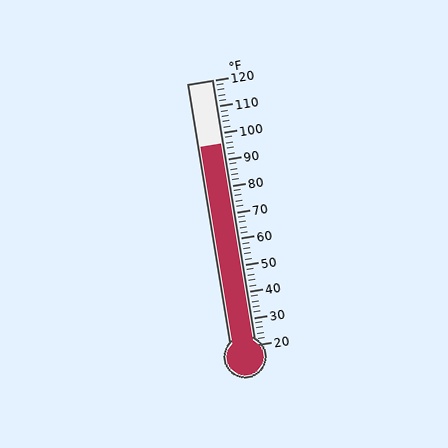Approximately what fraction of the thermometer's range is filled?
The thermometer is filled to approximately 75% of its range.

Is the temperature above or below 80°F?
The temperature is above 80°F.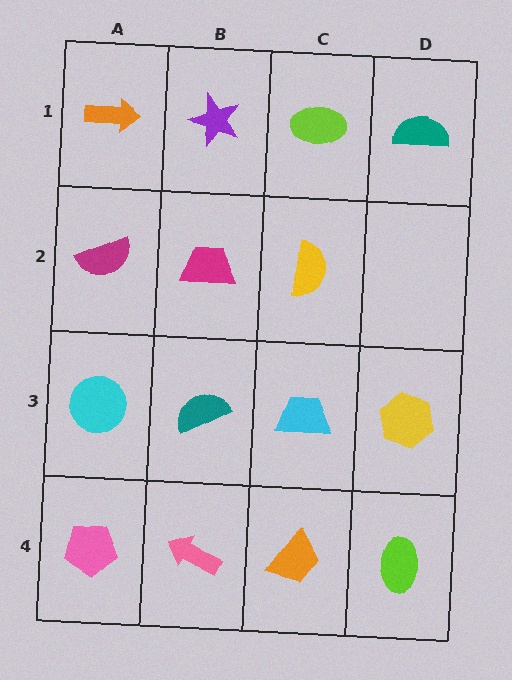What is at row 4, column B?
A pink arrow.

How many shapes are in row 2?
3 shapes.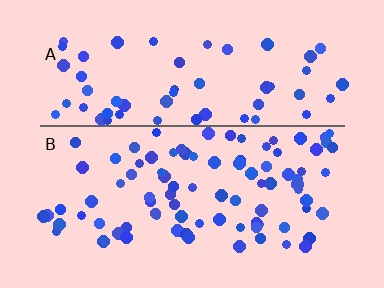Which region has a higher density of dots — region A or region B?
B (the bottom).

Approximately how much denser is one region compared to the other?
Approximately 1.5× — region B over region A.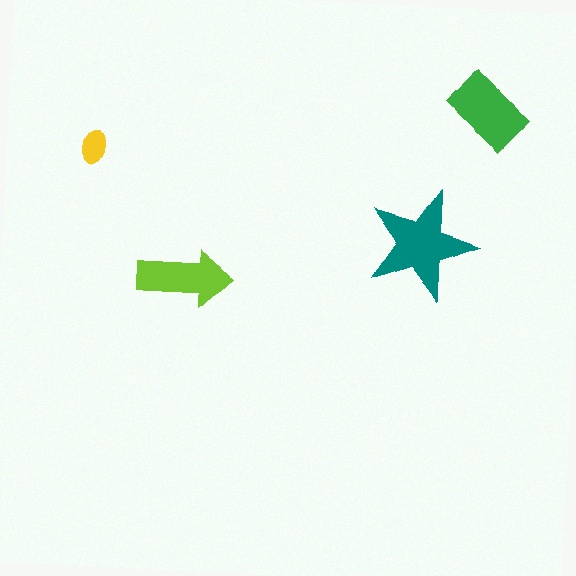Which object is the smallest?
The yellow ellipse.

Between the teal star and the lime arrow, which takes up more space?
The teal star.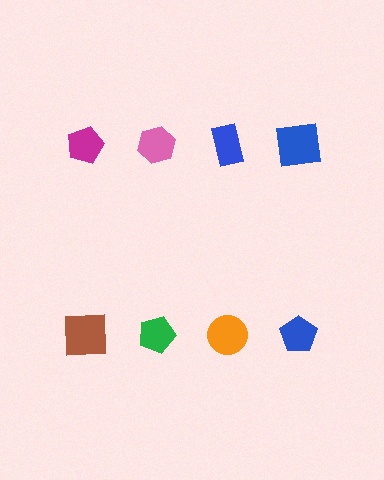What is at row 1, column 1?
A magenta pentagon.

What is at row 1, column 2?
A pink hexagon.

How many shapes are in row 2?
4 shapes.